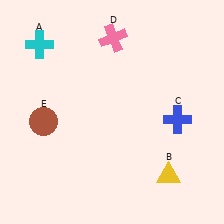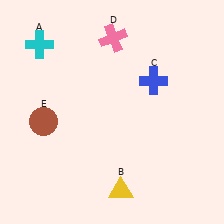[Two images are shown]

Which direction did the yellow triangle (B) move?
The yellow triangle (B) moved left.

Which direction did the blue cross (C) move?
The blue cross (C) moved up.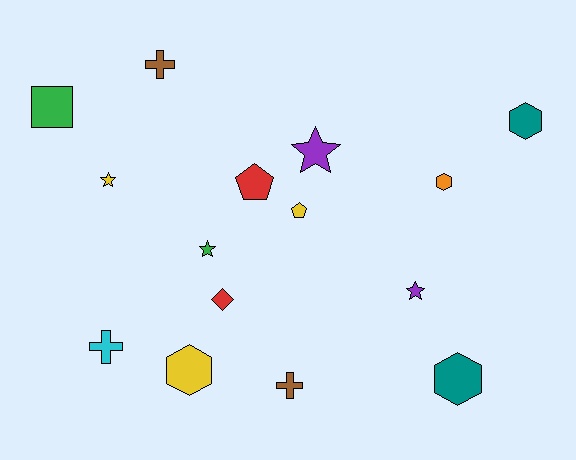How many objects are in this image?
There are 15 objects.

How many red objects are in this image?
There are 2 red objects.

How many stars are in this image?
There are 4 stars.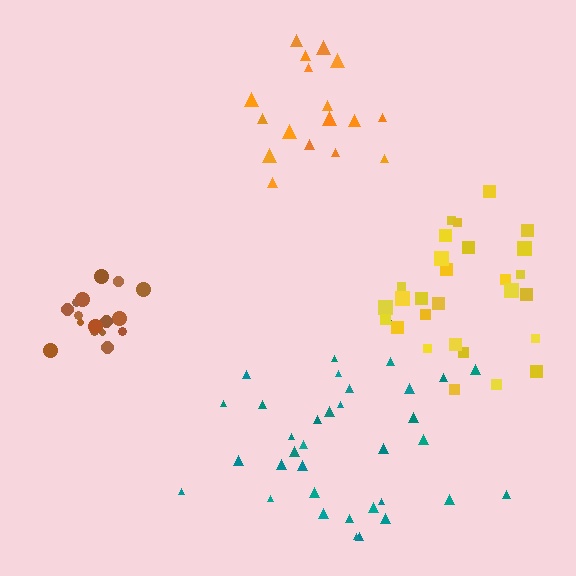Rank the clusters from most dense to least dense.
brown, teal, orange, yellow.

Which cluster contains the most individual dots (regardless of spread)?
Teal (35).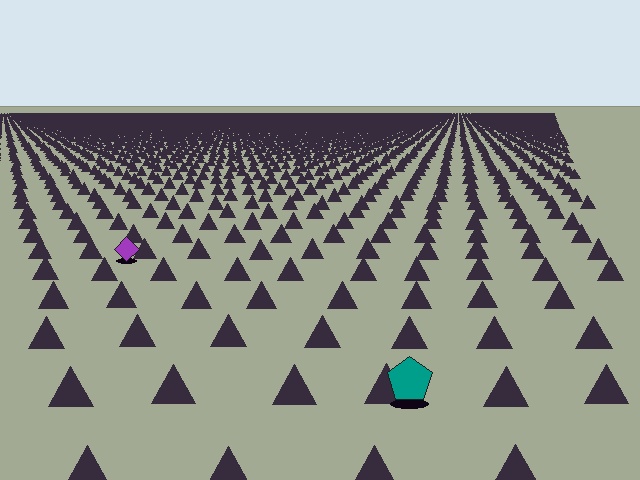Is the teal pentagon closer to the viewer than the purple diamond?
Yes. The teal pentagon is closer — you can tell from the texture gradient: the ground texture is coarser near it.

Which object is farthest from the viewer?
The purple diamond is farthest from the viewer. It appears smaller and the ground texture around it is denser.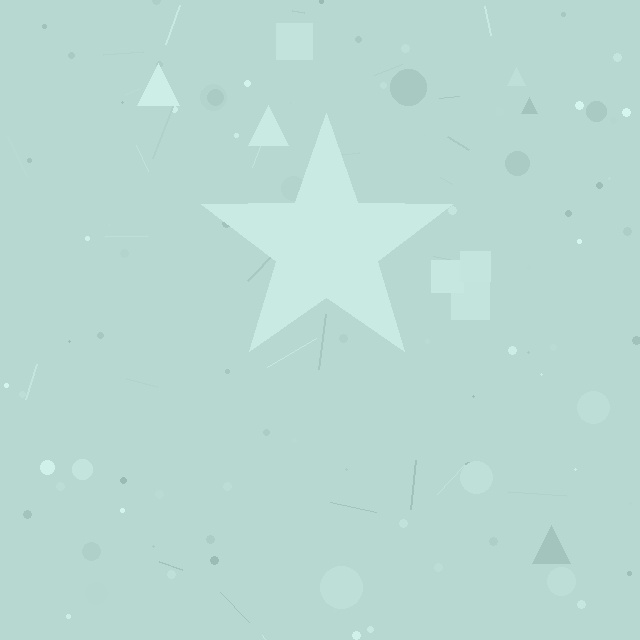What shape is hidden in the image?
A star is hidden in the image.